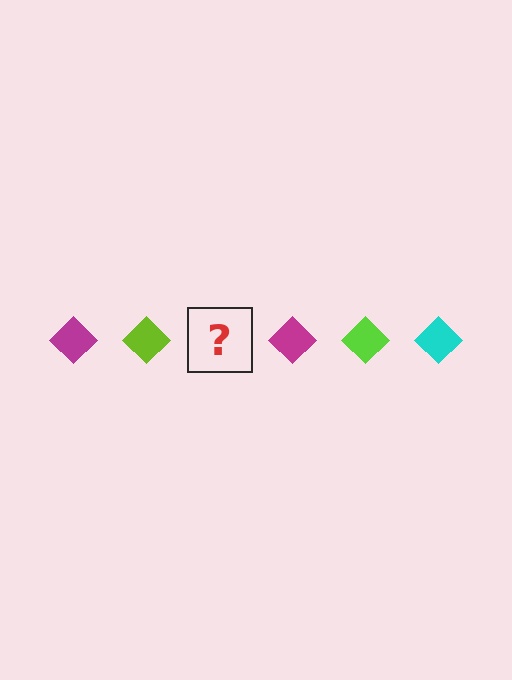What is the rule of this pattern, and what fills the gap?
The rule is that the pattern cycles through magenta, lime, cyan diamonds. The gap should be filled with a cyan diamond.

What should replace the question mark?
The question mark should be replaced with a cyan diamond.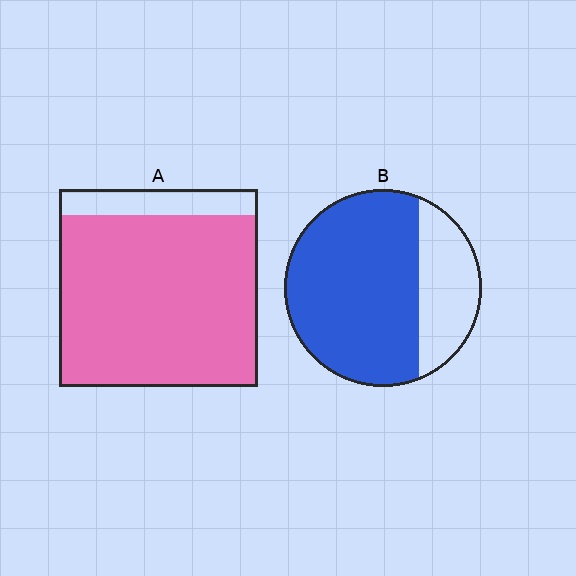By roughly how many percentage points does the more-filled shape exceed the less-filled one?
By roughly 15 percentage points (A over B).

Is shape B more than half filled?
Yes.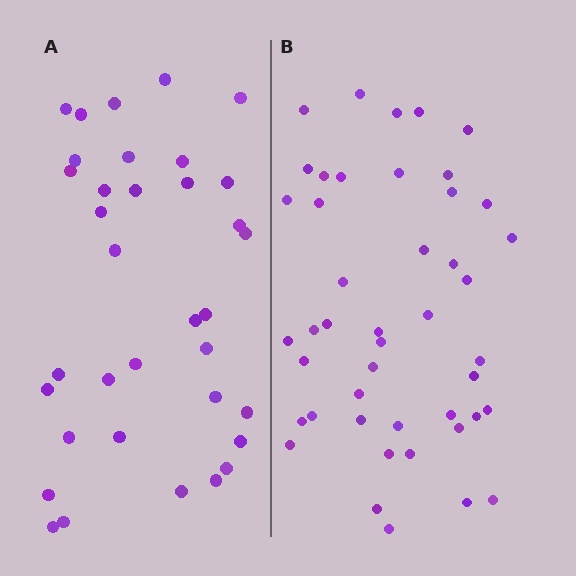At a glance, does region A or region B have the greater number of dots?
Region B (the right region) has more dots.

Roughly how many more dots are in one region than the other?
Region B has roughly 10 or so more dots than region A.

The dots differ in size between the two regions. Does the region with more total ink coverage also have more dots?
No. Region A has more total ink coverage because its dots are larger, but region B actually contains more individual dots. Total area can be misleading — the number of items is what matters here.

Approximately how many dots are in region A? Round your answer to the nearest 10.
About 40 dots. (The exact count is 35, which rounds to 40.)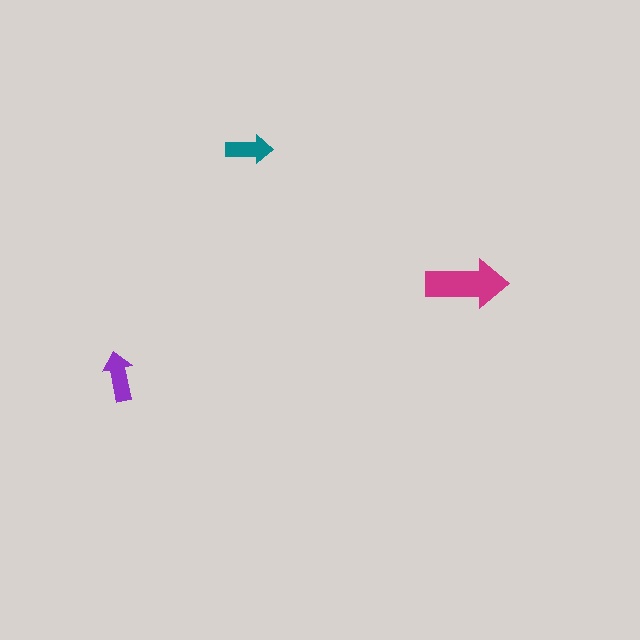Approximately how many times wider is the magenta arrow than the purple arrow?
About 1.5 times wider.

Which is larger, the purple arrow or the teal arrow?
The purple one.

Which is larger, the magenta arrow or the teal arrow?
The magenta one.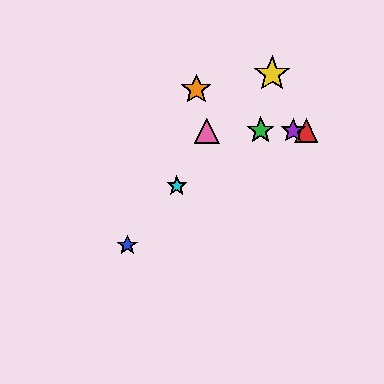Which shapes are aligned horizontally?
The red triangle, the green star, the purple star, the pink triangle are aligned horizontally.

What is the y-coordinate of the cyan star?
The cyan star is at y≈186.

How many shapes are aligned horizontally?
4 shapes (the red triangle, the green star, the purple star, the pink triangle) are aligned horizontally.